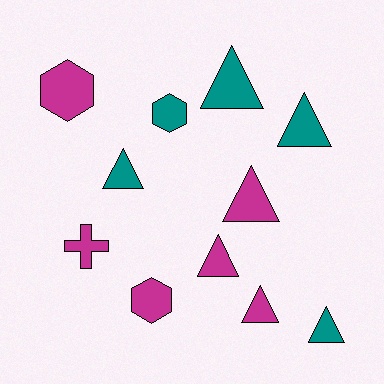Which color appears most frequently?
Magenta, with 6 objects.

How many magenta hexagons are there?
There are 2 magenta hexagons.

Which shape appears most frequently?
Triangle, with 7 objects.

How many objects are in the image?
There are 11 objects.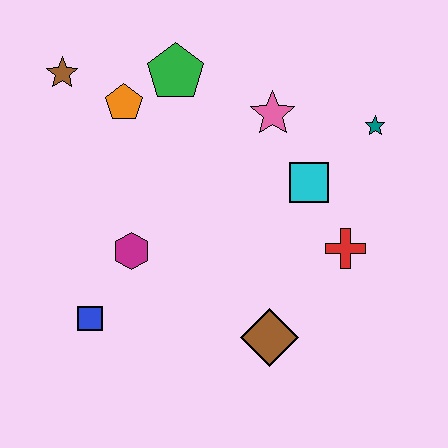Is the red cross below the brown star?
Yes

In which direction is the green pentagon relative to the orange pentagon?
The green pentagon is to the right of the orange pentagon.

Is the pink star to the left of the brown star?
No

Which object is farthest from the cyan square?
The brown star is farthest from the cyan square.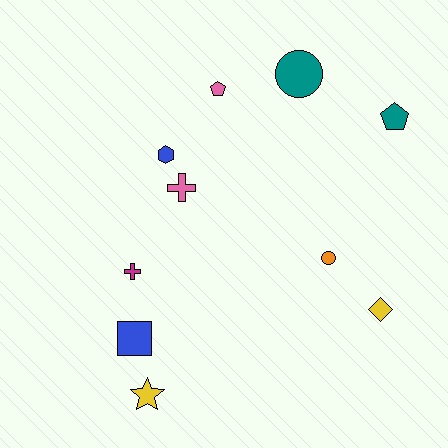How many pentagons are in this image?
There are 2 pentagons.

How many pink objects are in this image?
There are 2 pink objects.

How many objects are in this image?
There are 10 objects.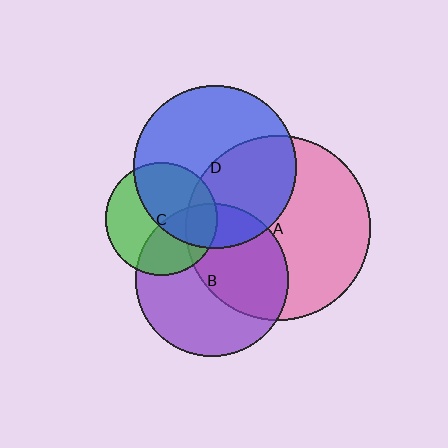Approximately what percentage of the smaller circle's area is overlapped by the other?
Approximately 20%.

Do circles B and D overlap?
Yes.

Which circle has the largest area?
Circle A (pink).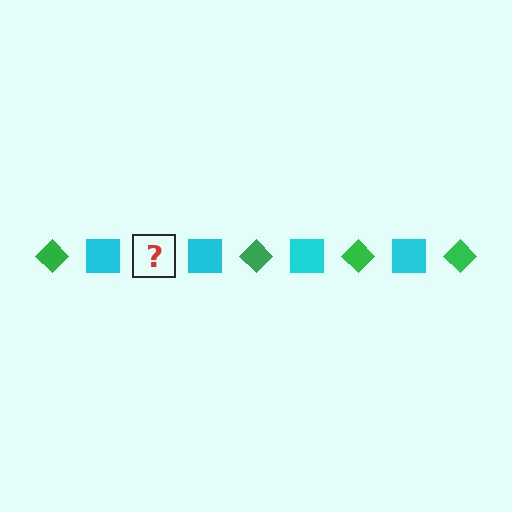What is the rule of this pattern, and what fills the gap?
The rule is that the pattern alternates between green diamond and cyan square. The gap should be filled with a green diamond.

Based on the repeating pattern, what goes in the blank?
The blank should be a green diamond.